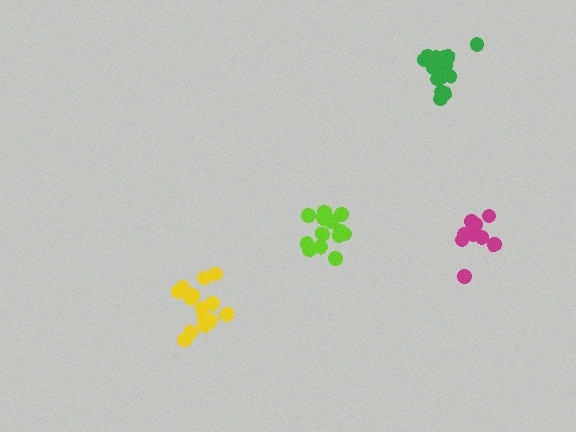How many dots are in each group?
Group 1: 15 dots, Group 2: 14 dots, Group 3: 15 dots, Group 4: 9 dots (53 total).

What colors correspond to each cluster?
The clusters are colored: green, lime, yellow, magenta.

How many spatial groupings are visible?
There are 4 spatial groupings.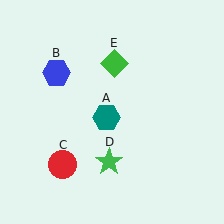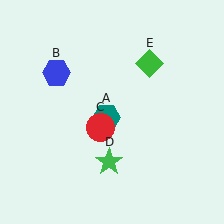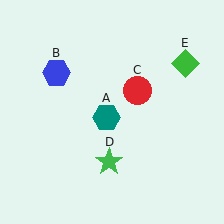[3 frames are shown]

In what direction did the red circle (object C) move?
The red circle (object C) moved up and to the right.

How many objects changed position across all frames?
2 objects changed position: red circle (object C), green diamond (object E).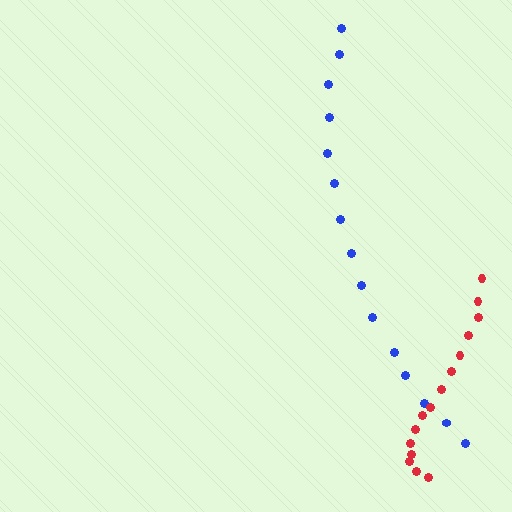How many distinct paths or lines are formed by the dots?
There are 2 distinct paths.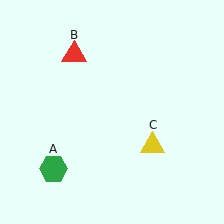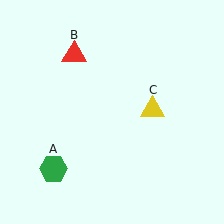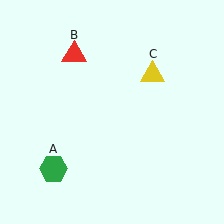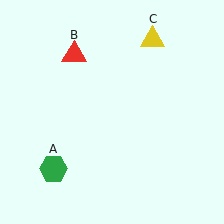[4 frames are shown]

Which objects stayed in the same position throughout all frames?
Green hexagon (object A) and red triangle (object B) remained stationary.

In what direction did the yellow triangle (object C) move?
The yellow triangle (object C) moved up.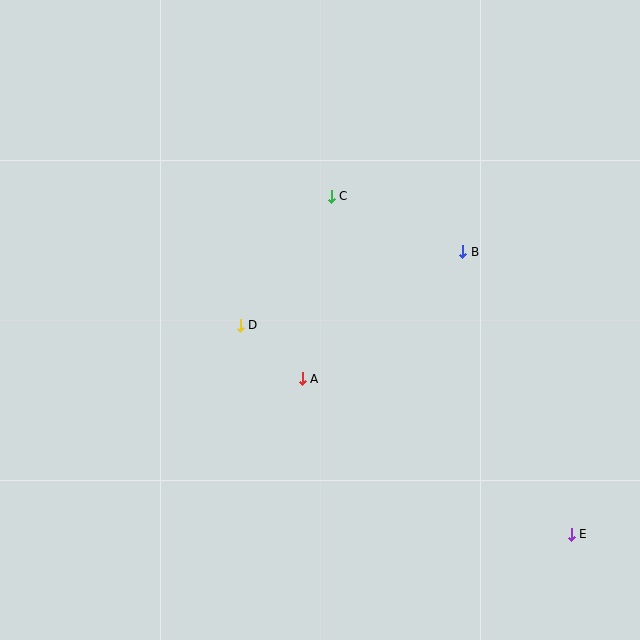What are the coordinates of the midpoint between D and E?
The midpoint between D and E is at (406, 430).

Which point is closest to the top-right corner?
Point B is closest to the top-right corner.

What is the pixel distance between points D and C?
The distance between D and C is 158 pixels.